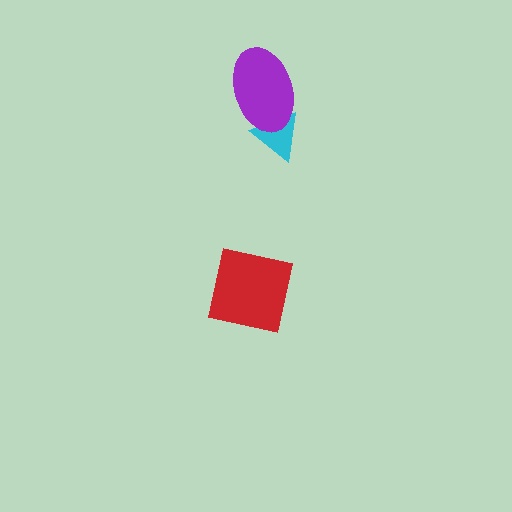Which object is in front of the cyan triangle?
The purple ellipse is in front of the cyan triangle.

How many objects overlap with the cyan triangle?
1 object overlaps with the cyan triangle.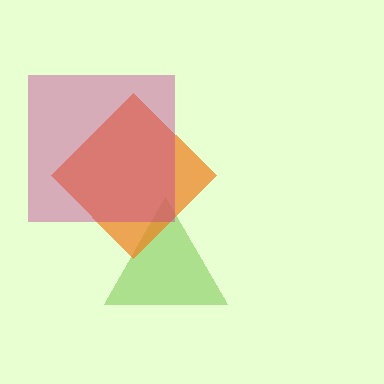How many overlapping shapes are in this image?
There are 3 overlapping shapes in the image.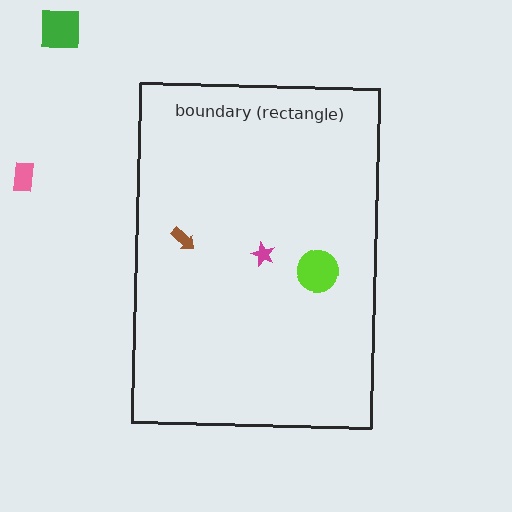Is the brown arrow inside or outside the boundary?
Inside.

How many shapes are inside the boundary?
3 inside, 2 outside.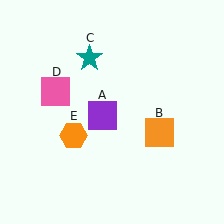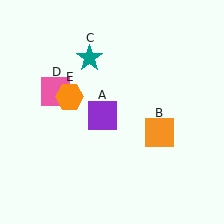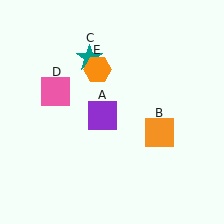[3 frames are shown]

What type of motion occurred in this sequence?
The orange hexagon (object E) rotated clockwise around the center of the scene.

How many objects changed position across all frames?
1 object changed position: orange hexagon (object E).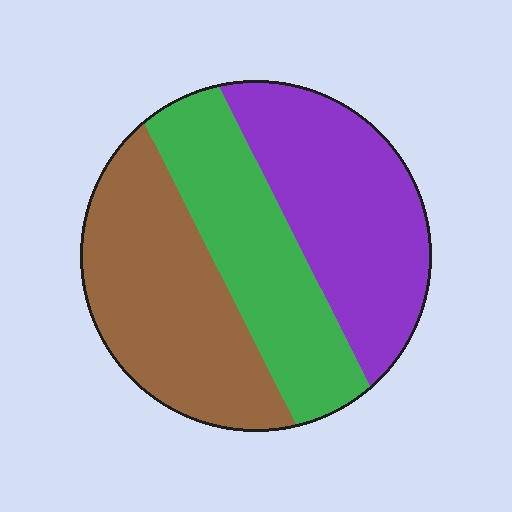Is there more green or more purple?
Purple.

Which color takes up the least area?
Green, at roughly 30%.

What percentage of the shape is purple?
Purple covers around 35% of the shape.